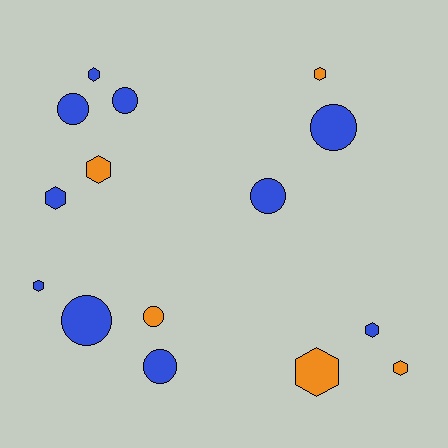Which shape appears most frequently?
Hexagon, with 8 objects.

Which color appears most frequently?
Blue, with 10 objects.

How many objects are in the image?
There are 15 objects.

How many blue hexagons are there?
There are 4 blue hexagons.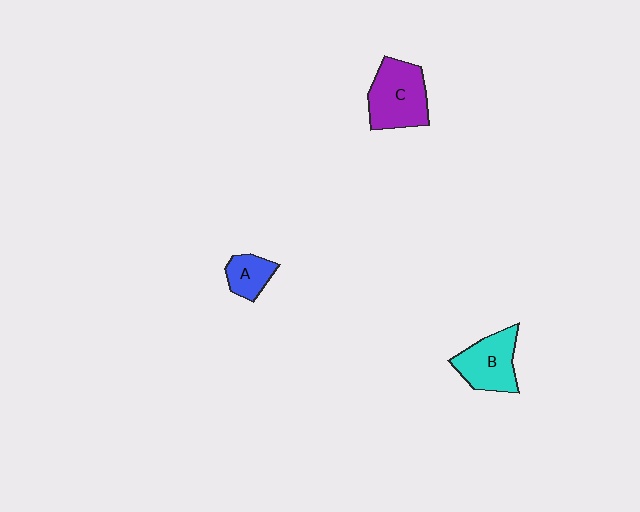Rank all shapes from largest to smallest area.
From largest to smallest: C (purple), B (cyan), A (blue).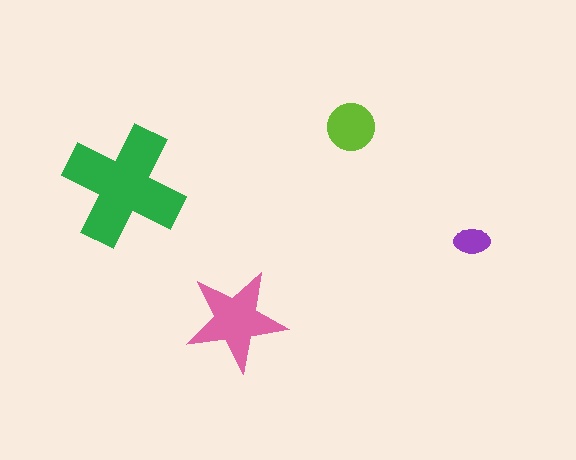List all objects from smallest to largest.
The purple ellipse, the lime circle, the pink star, the green cross.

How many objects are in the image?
There are 4 objects in the image.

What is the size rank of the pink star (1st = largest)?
2nd.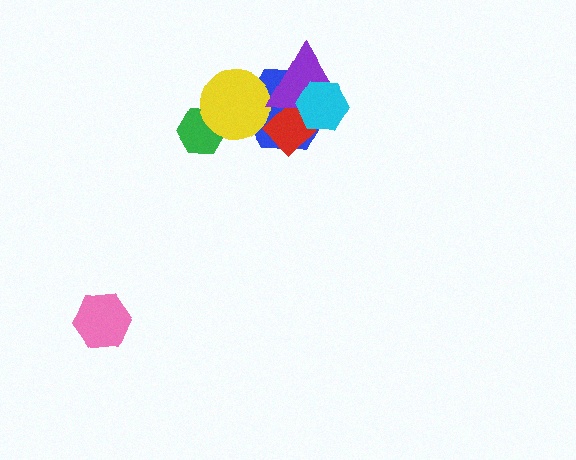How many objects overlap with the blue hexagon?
4 objects overlap with the blue hexagon.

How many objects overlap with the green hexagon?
1 object overlaps with the green hexagon.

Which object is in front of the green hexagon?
The yellow circle is in front of the green hexagon.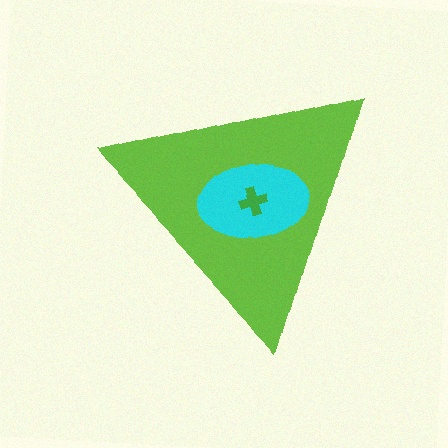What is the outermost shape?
The lime triangle.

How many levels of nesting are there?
3.